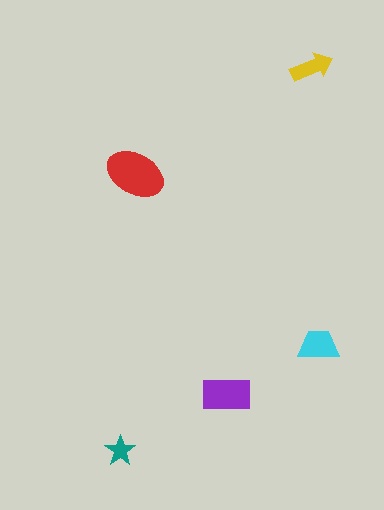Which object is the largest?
The red ellipse.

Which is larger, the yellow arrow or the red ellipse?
The red ellipse.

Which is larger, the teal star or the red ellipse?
The red ellipse.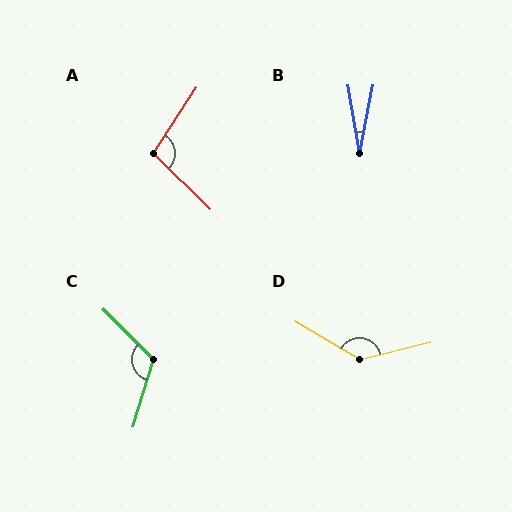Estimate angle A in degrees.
Approximately 102 degrees.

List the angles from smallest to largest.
B (20°), A (102°), C (118°), D (136°).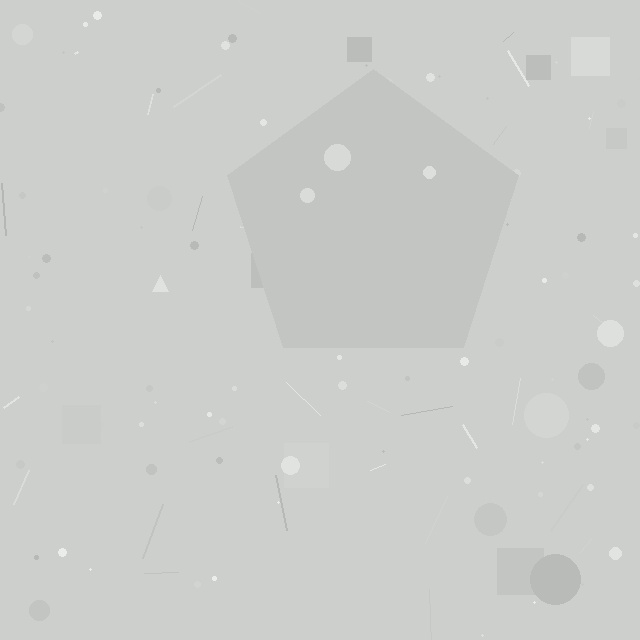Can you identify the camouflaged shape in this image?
The camouflaged shape is a pentagon.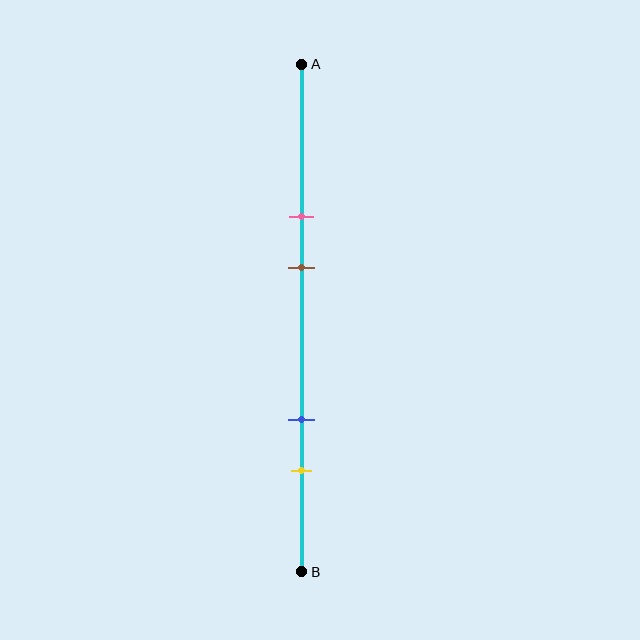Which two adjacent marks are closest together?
The pink and brown marks are the closest adjacent pair.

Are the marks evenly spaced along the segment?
No, the marks are not evenly spaced.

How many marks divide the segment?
There are 4 marks dividing the segment.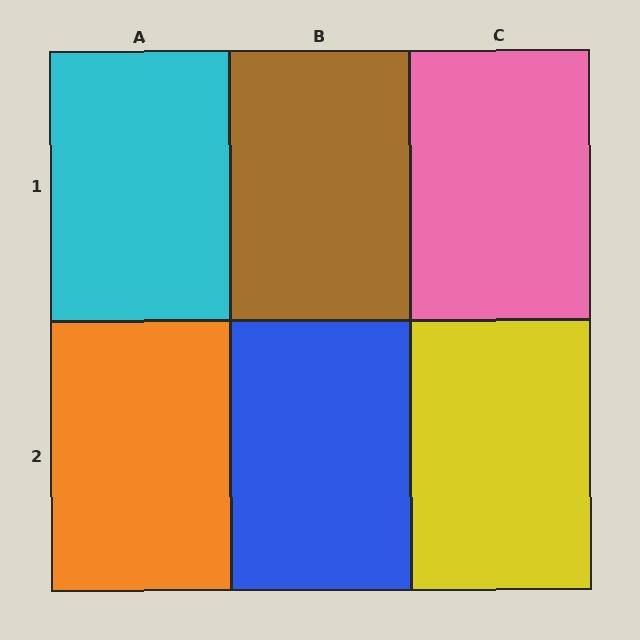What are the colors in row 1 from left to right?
Cyan, brown, pink.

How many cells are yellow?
1 cell is yellow.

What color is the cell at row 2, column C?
Yellow.